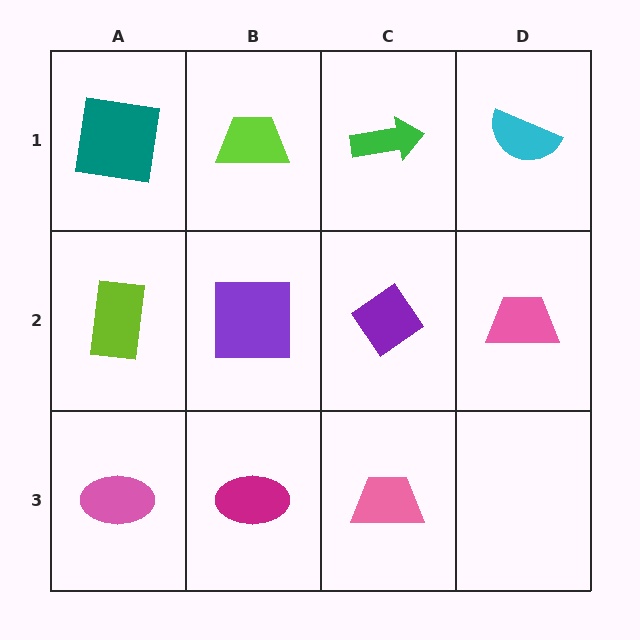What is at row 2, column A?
A lime rectangle.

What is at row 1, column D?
A cyan semicircle.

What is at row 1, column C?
A green arrow.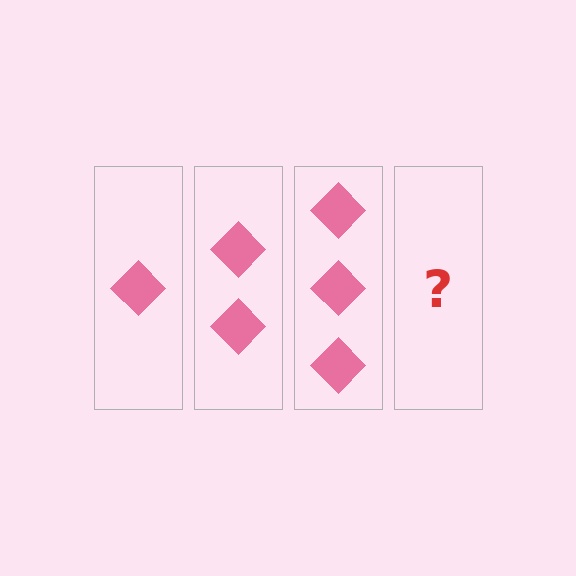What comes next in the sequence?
The next element should be 4 diamonds.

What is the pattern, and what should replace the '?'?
The pattern is that each step adds one more diamond. The '?' should be 4 diamonds.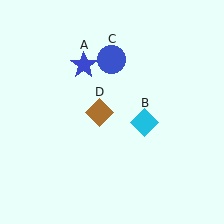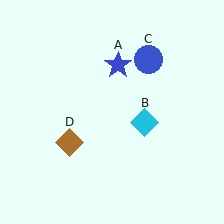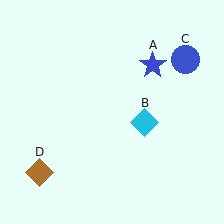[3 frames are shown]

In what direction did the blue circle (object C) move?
The blue circle (object C) moved right.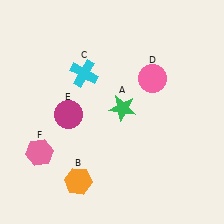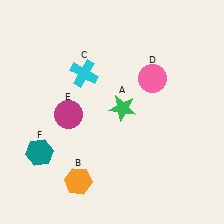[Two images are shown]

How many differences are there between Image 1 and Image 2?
There is 1 difference between the two images.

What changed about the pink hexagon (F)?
In Image 1, F is pink. In Image 2, it changed to teal.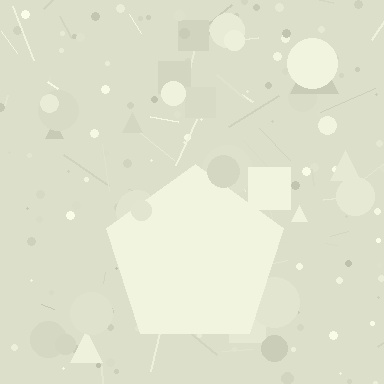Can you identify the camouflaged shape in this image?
The camouflaged shape is a pentagon.